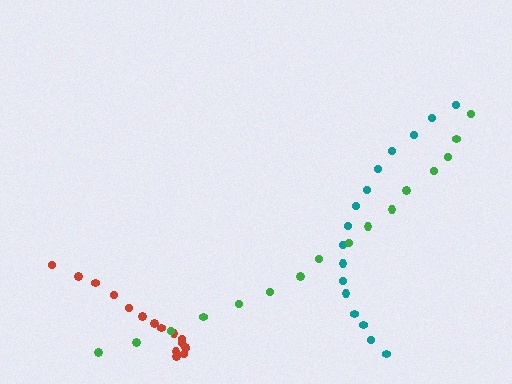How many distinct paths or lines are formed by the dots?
There are 3 distinct paths.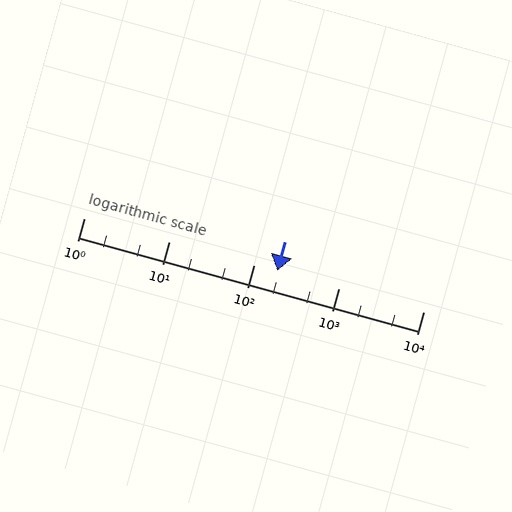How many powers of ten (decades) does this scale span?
The scale spans 4 decades, from 1 to 10000.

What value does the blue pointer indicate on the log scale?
The pointer indicates approximately 190.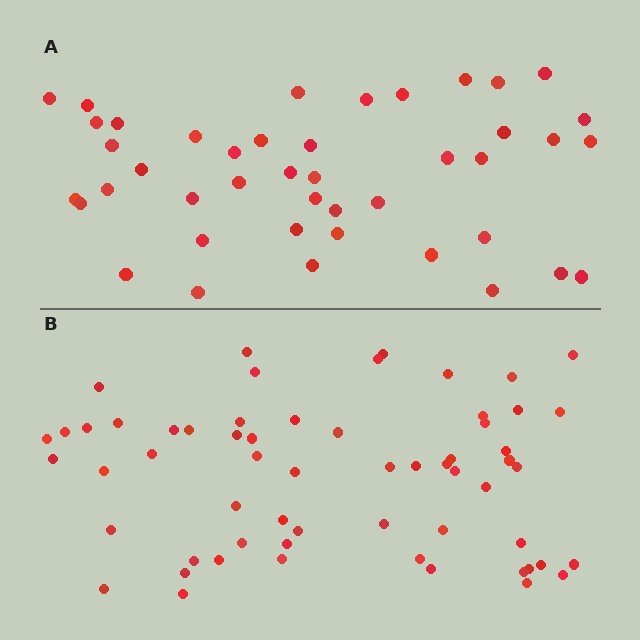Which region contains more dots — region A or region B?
Region B (the bottom region) has more dots.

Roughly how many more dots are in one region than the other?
Region B has approximately 15 more dots than region A.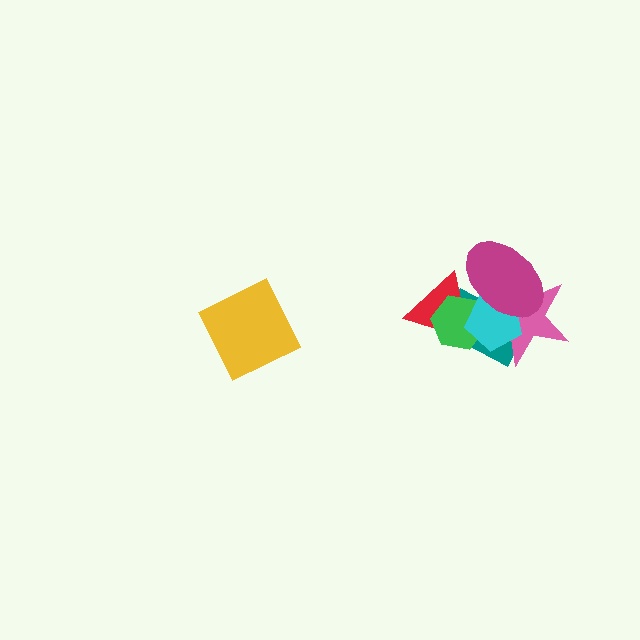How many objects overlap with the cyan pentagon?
5 objects overlap with the cyan pentagon.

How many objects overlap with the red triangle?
4 objects overlap with the red triangle.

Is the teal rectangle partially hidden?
Yes, it is partially covered by another shape.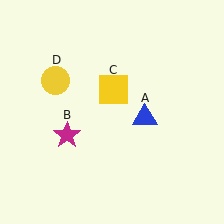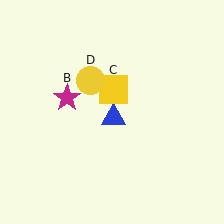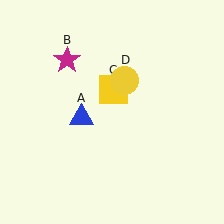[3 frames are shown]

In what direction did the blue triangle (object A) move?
The blue triangle (object A) moved left.